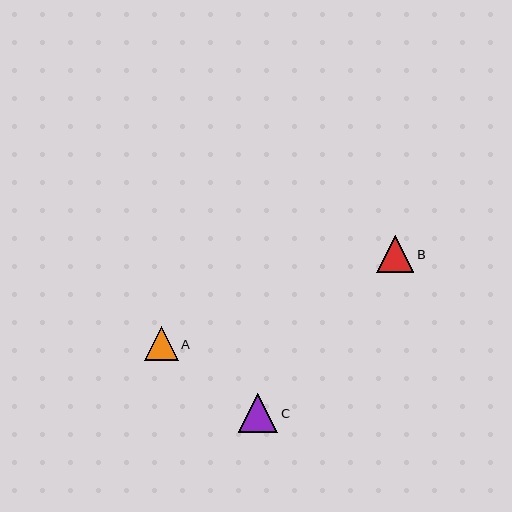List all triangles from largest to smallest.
From largest to smallest: C, B, A.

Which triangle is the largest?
Triangle C is the largest with a size of approximately 39 pixels.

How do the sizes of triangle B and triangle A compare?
Triangle B and triangle A are approximately the same size.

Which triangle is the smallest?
Triangle A is the smallest with a size of approximately 34 pixels.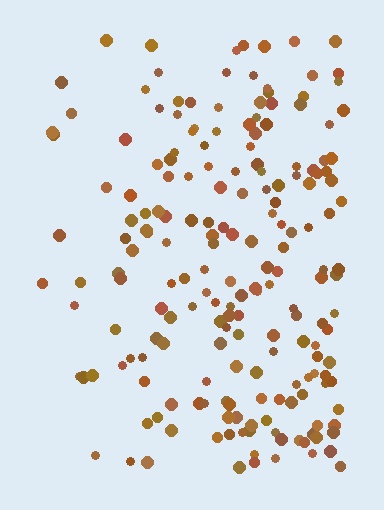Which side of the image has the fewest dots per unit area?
The left.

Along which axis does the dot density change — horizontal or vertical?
Horizontal.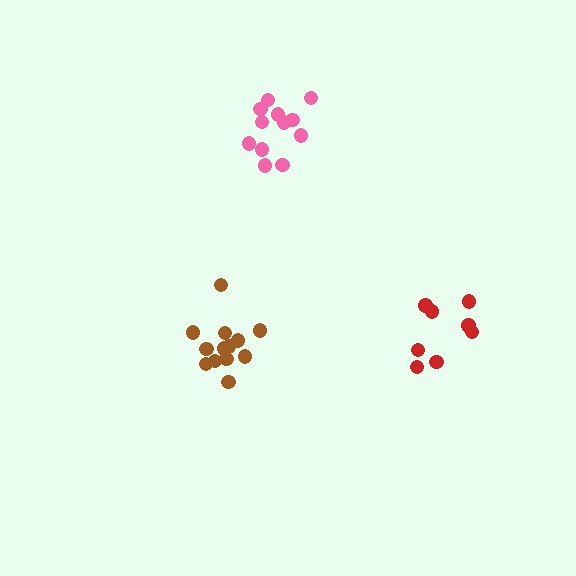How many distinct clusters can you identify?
There are 3 distinct clusters.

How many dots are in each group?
Group 1: 8 dots, Group 2: 13 dots, Group 3: 12 dots (33 total).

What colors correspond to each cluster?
The clusters are colored: red, brown, pink.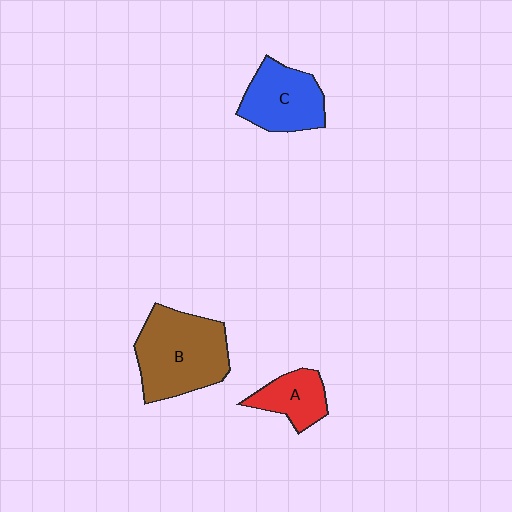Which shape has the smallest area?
Shape A (red).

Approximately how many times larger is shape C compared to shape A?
Approximately 1.5 times.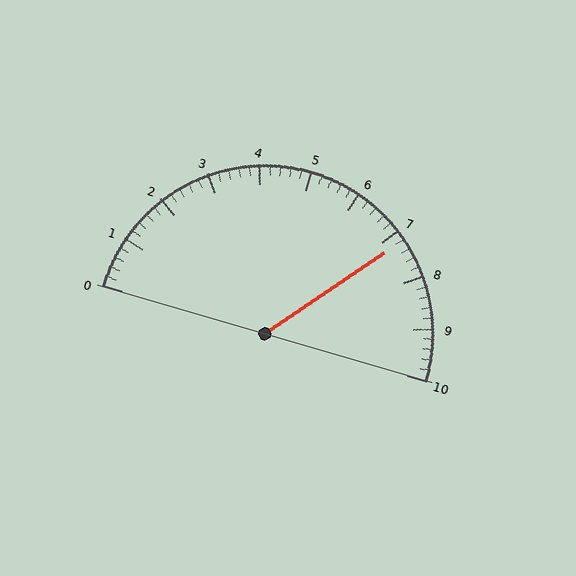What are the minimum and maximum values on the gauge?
The gauge ranges from 0 to 10.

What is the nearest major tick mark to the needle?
The nearest major tick mark is 7.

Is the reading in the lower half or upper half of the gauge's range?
The reading is in the upper half of the range (0 to 10).